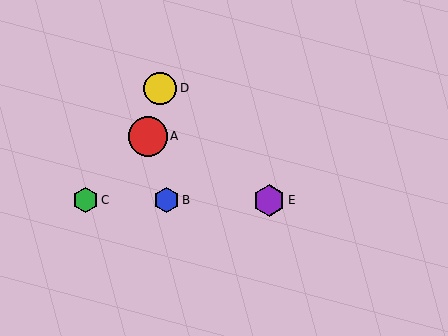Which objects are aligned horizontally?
Objects B, C, E are aligned horizontally.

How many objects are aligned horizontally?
3 objects (B, C, E) are aligned horizontally.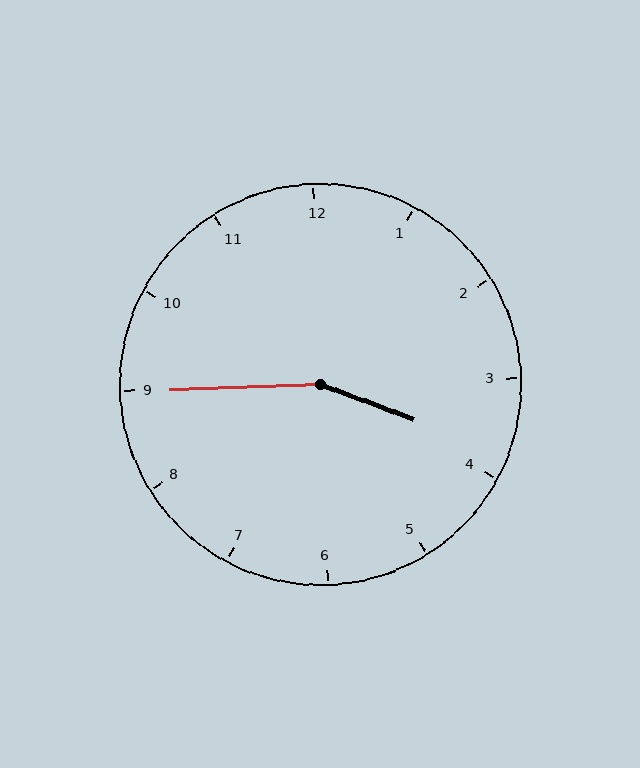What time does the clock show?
3:45.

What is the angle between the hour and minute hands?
Approximately 158 degrees.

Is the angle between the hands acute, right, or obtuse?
It is obtuse.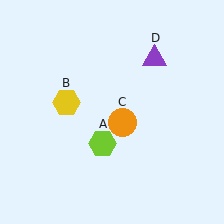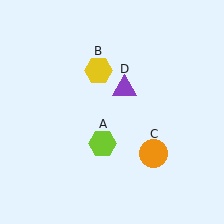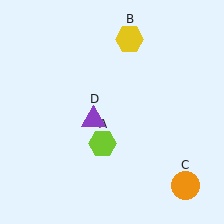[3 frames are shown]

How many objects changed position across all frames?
3 objects changed position: yellow hexagon (object B), orange circle (object C), purple triangle (object D).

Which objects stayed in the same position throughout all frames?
Lime hexagon (object A) remained stationary.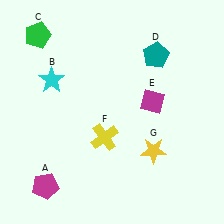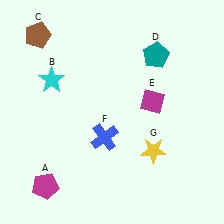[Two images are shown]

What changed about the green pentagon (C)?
In Image 1, C is green. In Image 2, it changed to brown.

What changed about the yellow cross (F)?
In Image 1, F is yellow. In Image 2, it changed to blue.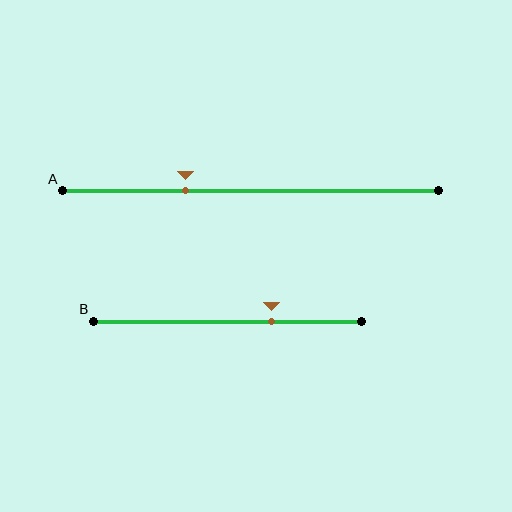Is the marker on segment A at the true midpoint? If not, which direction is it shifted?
No, the marker on segment A is shifted to the left by about 17% of the segment length.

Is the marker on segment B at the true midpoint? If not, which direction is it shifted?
No, the marker on segment B is shifted to the right by about 16% of the segment length.